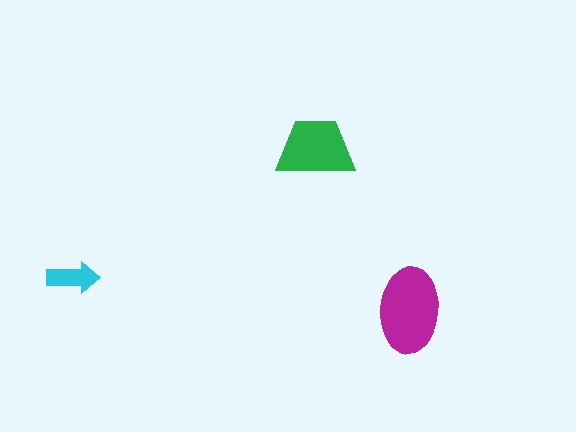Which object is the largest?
The magenta ellipse.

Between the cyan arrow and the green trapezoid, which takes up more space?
The green trapezoid.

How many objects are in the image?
There are 3 objects in the image.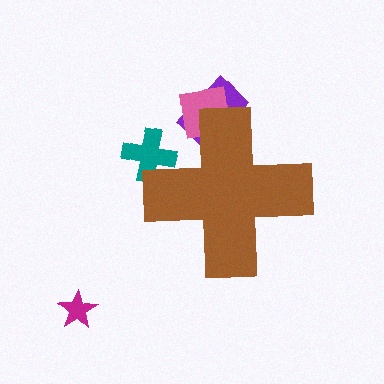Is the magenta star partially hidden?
No, the magenta star is fully visible.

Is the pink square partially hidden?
Yes, the pink square is partially hidden behind the brown cross.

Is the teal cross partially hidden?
Yes, the teal cross is partially hidden behind the brown cross.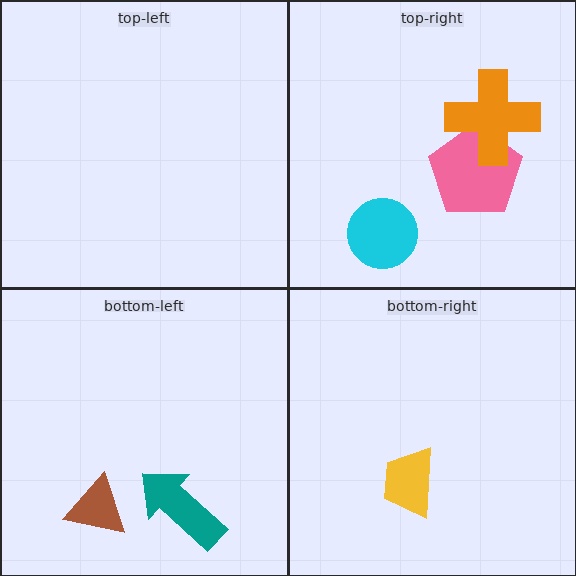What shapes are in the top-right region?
The pink pentagon, the cyan circle, the orange cross.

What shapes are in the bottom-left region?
The teal arrow, the brown triangle.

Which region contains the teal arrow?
The bottom-left region.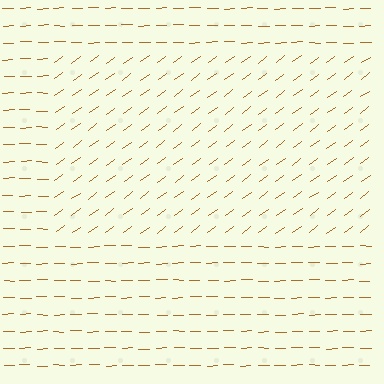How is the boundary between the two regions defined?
The boundary is defined purely by a change in line orientation (approximately 35 degrees difference). All lines are the same color and thickness.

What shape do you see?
I see a rectangle.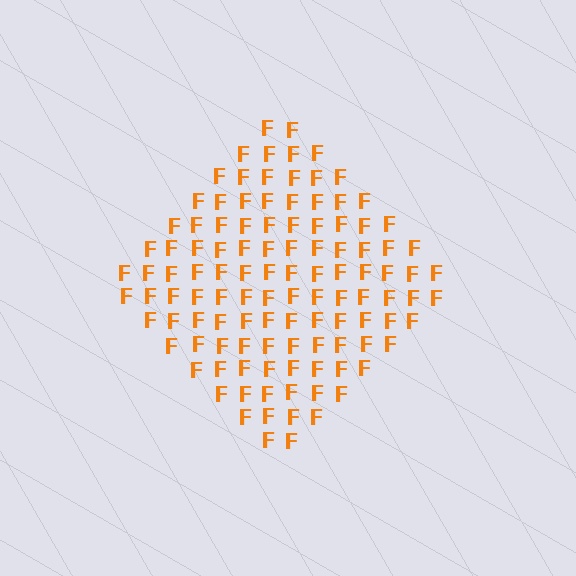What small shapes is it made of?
It is made of small letter F's.